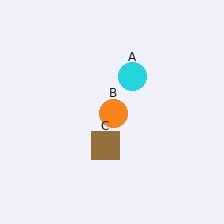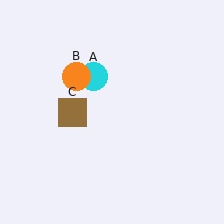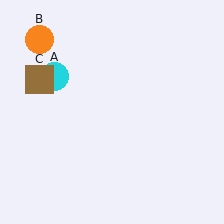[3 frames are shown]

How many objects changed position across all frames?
3 objects changed position: cyan circle (object A), orange circle (object B), brown square (object C).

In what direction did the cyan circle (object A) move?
The cyan circle (object A) moved left.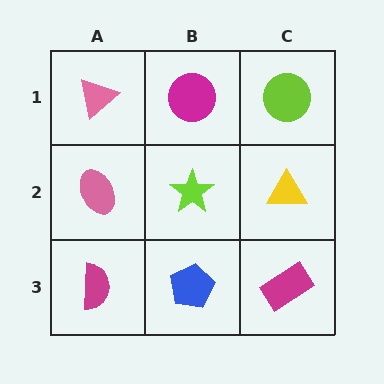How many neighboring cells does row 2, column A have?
3.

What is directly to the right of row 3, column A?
A blue pentagon.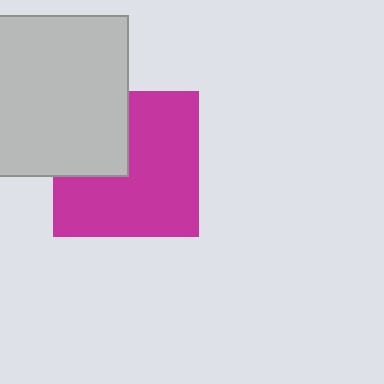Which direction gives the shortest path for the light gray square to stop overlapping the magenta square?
Moving toward the upper-left gives the shortest separation.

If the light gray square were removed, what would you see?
You would see the complete magenta square.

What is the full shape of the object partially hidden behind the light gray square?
The partially hidden object is a magenta square.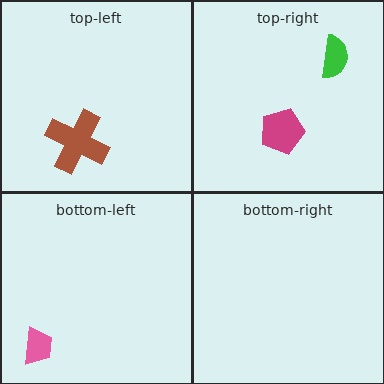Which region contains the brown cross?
The top-left region.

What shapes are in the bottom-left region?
The pink trapezoid.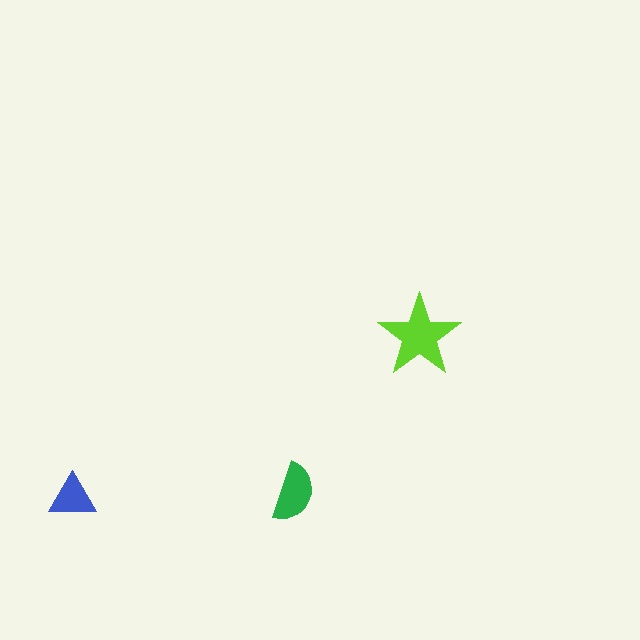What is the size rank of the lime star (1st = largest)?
1st.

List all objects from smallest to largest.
The blue triangle, the green semicircle, the lime star.